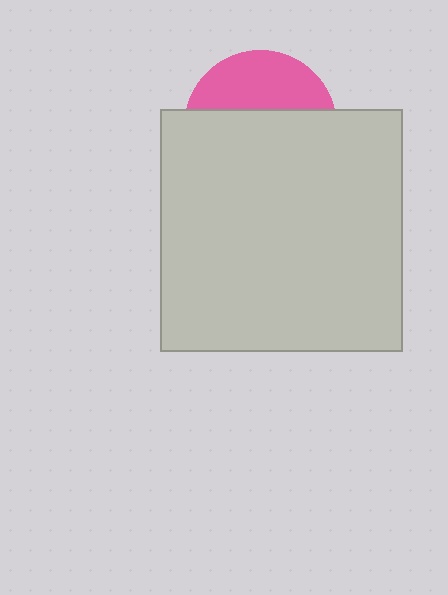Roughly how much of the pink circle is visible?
A small part of it is visible (roughly 36%).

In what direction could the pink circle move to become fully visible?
The pink circle could move up. That would shift it out from behind the light gray square entirely.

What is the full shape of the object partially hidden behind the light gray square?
The partially hidden object is a pink circle.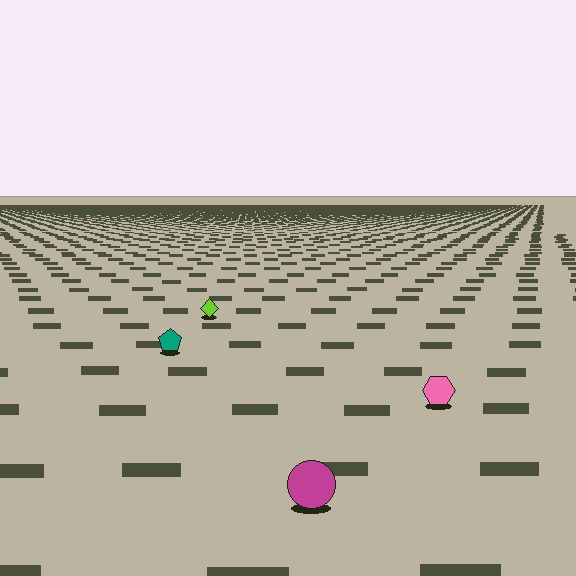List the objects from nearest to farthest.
From nearest to farthest: the magenta circle, the pink hexagon, the teal pentagon, the lime diamond.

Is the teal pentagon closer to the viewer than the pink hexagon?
No. The pink hexagon is closer — you can tell from the texture gradient: the ground texture is coarser near it.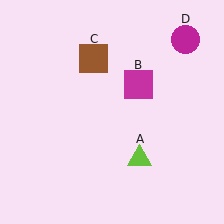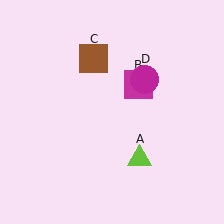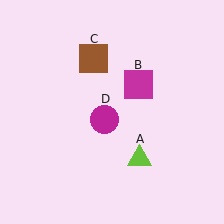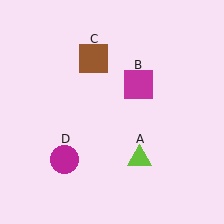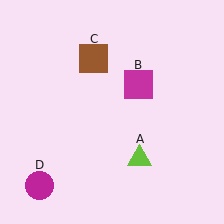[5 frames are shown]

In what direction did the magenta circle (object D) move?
The magenta circle (object D) moved down and to the left.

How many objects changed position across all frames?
1 object changed position: magenta circle (object D).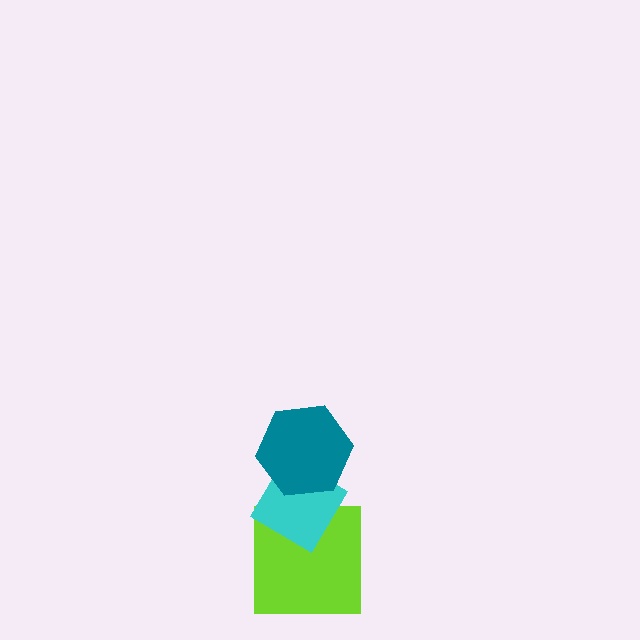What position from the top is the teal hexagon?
The teal hexagon is 1st from the top.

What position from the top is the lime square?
The lime square is 3rd from the top.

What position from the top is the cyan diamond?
The cyan diamond is 2nd from the top.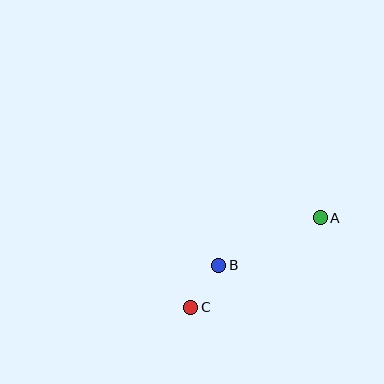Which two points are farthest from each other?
Points A and C are farthest from each other.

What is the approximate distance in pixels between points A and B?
The distance between A and B is approximately 112 pixels.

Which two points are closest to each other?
Points B and C are closest to each other.